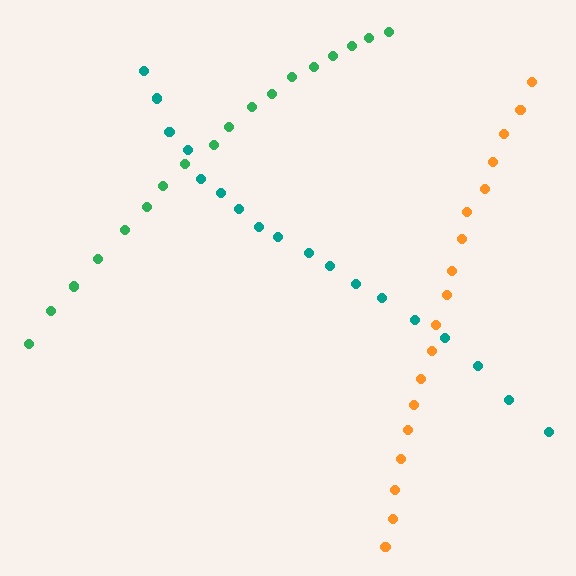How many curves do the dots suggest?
There are 3 distinct paths.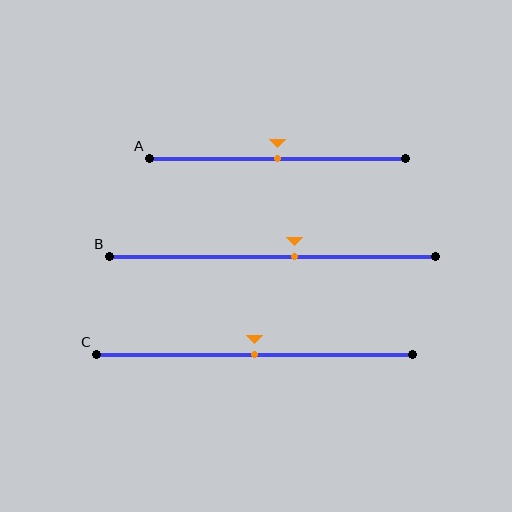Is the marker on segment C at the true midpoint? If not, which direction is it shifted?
Yes, the marker on segment C is at the true midpoint.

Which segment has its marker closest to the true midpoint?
Segment A has its marker closest to the true midpoint.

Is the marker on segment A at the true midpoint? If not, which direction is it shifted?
Yes, the marker on segment A is at the true midpoint.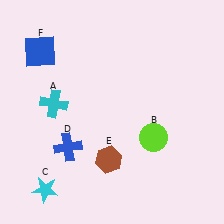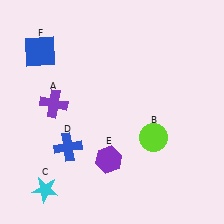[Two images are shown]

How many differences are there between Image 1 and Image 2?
There are 2 differences between the two images.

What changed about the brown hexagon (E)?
In Image 1, E is brown. In Image 2, it changed to purple.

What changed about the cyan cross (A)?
In Image 1, A is cyan. In Image 2, it changed to purple.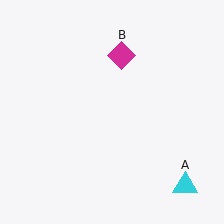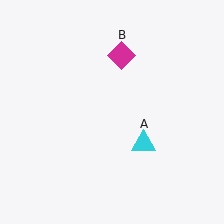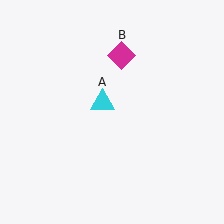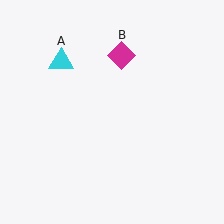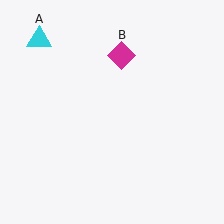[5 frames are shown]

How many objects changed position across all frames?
1 object changed position: cyan triangle (object A).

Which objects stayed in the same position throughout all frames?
Magenta diamond (object B) remained stationary.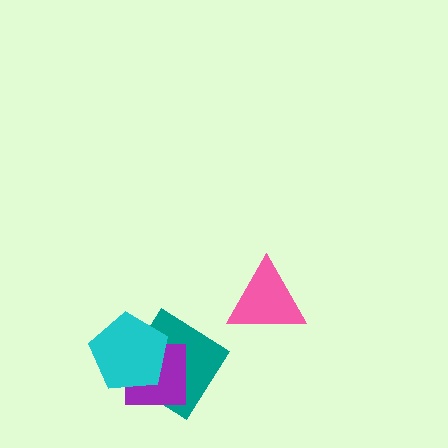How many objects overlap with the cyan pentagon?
2 objects overlap with the cyan pentagon.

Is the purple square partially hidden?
Yes, it is partially covered by another shape.